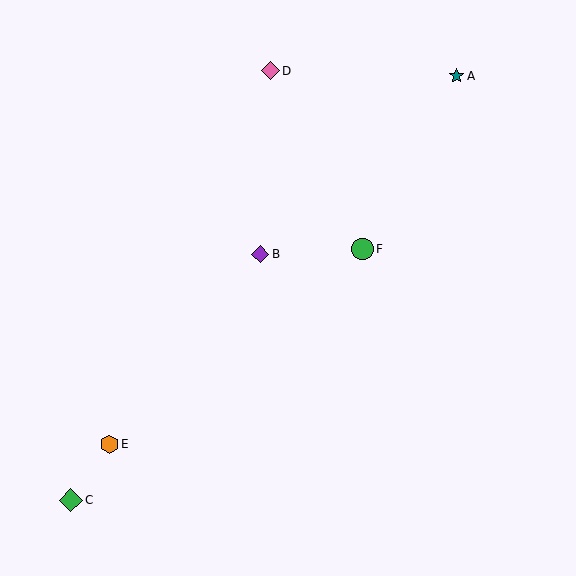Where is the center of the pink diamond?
The center of the pink diamond is at (270, 71).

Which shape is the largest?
The green diamond (labeled C) is the largest.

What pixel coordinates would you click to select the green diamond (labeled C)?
Click at (71, 500) to select the green diamond C.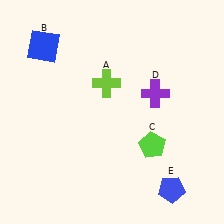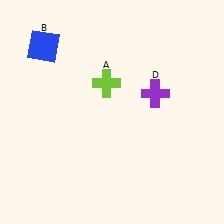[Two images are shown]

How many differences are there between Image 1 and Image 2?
There are 2 differences between the two images.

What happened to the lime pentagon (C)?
The lime pentagon (C) was removed in Image 2. It was in the bottom-right area of Image 1.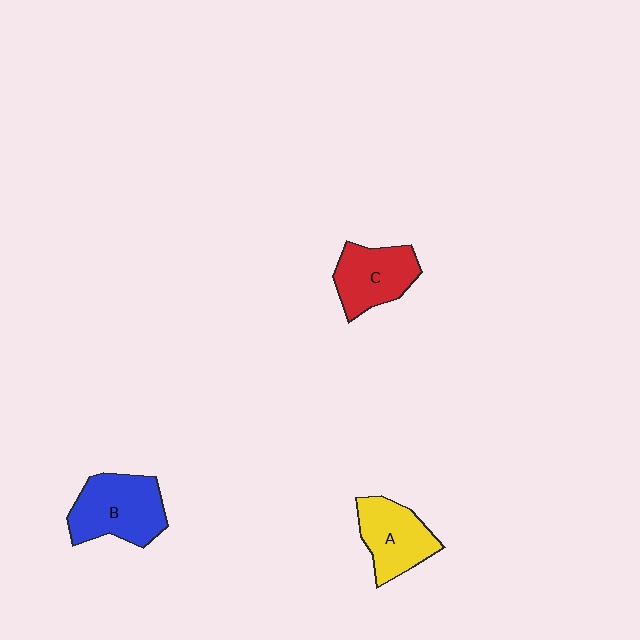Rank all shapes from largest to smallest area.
From largest to smallest: B (blue), A (yellow), C (red).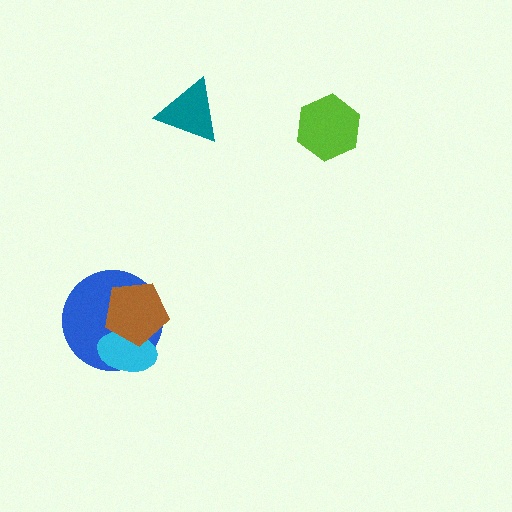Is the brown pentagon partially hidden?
No, no other shape covers it.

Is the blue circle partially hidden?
Yes, it is partially covered by another shape.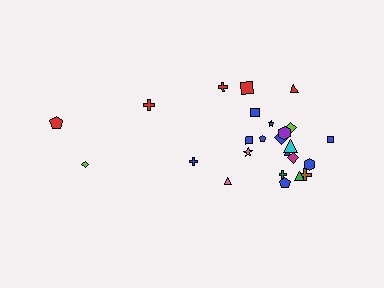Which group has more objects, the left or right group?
The right group.